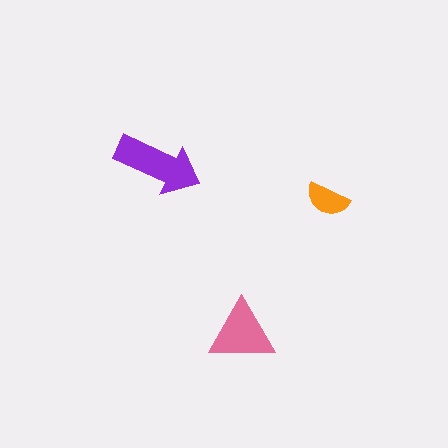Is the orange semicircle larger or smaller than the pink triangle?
Smaller.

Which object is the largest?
The purple arrow.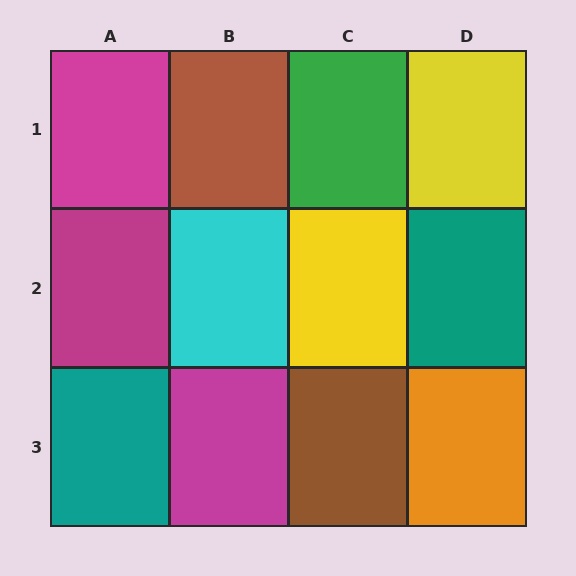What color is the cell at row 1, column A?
Magenta.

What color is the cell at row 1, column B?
Brown.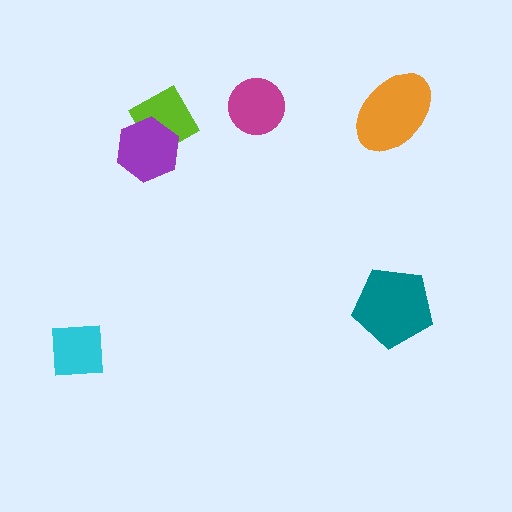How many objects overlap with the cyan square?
0 objects overlap with the cyan square.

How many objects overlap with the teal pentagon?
0 objects overlap with the teal pentagon.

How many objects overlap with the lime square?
1 object overlaps with the lime square.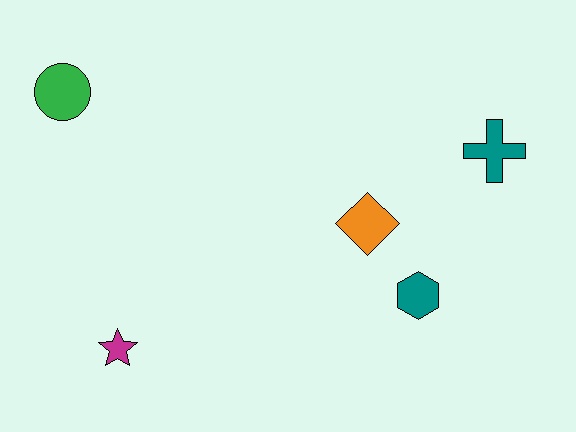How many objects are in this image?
There are 5 objects.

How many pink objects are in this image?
There are no pink objects.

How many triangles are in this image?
There are no triangles.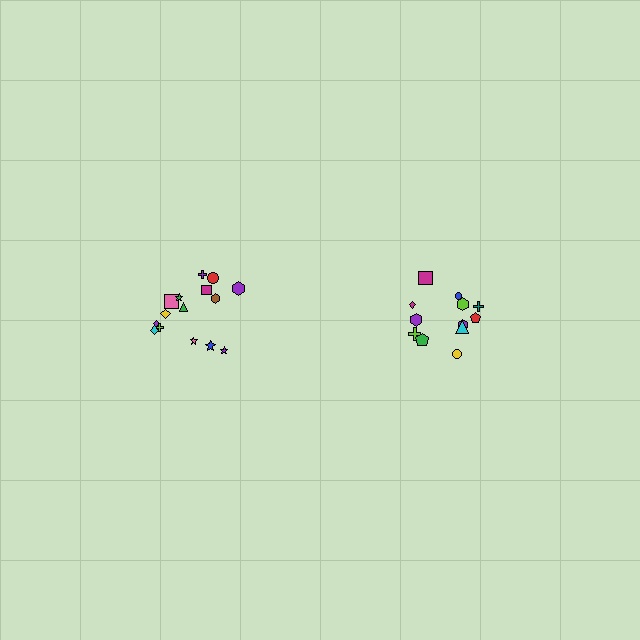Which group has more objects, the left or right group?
The left group.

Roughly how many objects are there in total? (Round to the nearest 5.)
Roughly 25 objects in total.